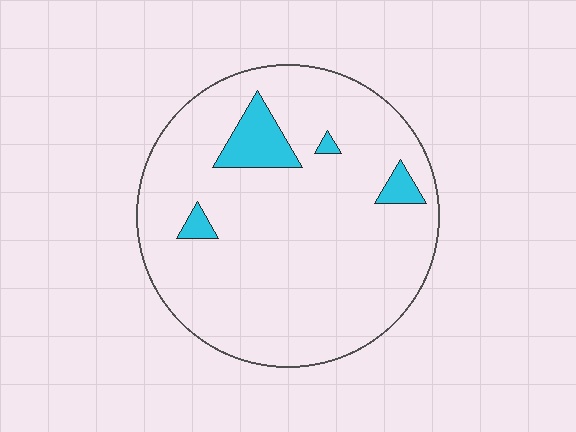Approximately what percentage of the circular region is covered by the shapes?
Approximately 10%.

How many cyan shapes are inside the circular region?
4.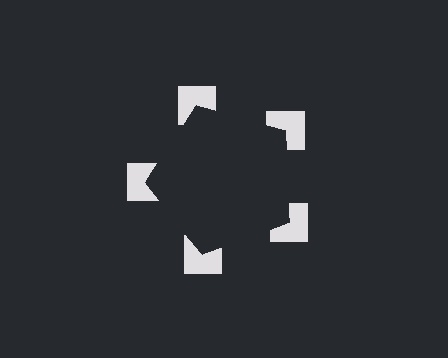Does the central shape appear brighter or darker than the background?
It typically appears slightly darker than the background, even though no actual brightness change is drawn.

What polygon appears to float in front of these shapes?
An illusory pentagon — its edges are inferred from the aligned wedge cuts in the notched squares, not physically drawn.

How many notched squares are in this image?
There are 5 — one at each vertex of the illusory pentagon.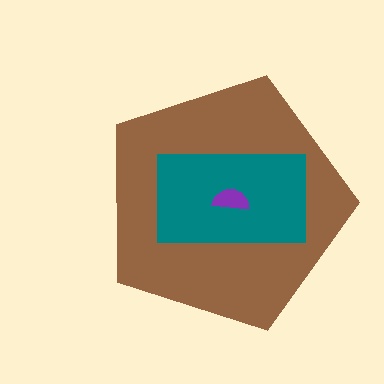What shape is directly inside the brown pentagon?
The teal rectangle.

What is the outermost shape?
The brown pentagon.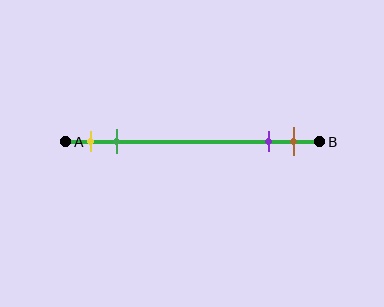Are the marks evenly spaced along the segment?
No, the marks are not evenly spaced.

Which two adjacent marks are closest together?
The purple and brown marks are the closest adjacent pair.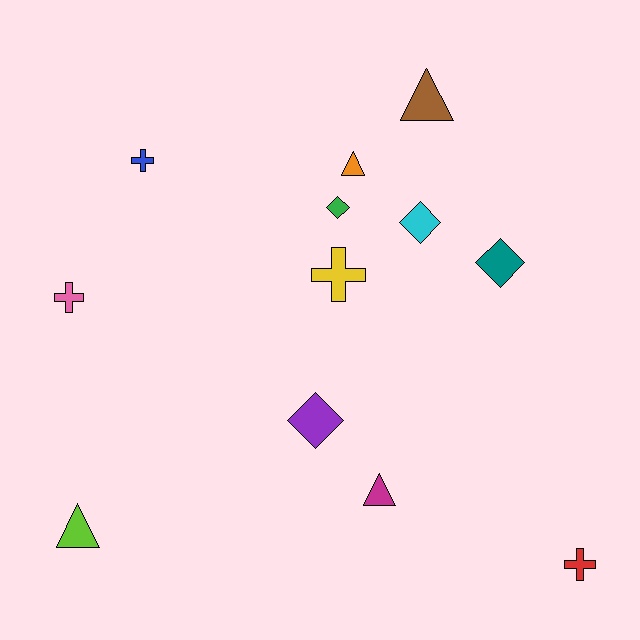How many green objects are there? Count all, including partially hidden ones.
There is 1 green object.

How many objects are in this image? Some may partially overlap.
There are 12 objects.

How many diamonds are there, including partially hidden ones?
There are 4 diamonds.